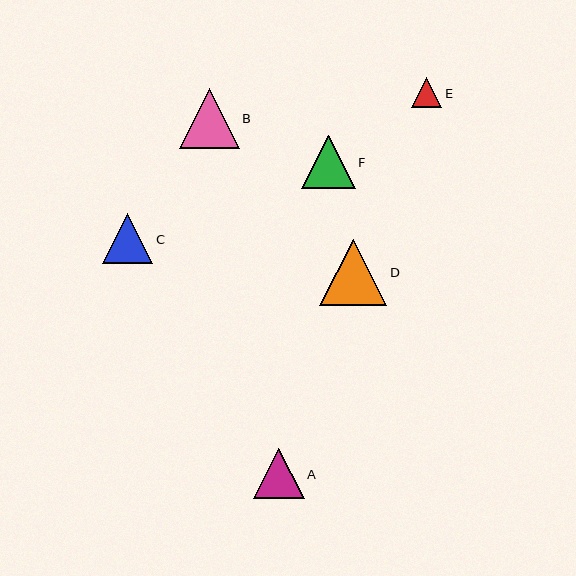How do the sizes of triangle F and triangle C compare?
Triangle F and triangle C are approximately the same size.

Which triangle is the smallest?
Triangle E is the smallest with a size of approximately 30 pixels.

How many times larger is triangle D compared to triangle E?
Triangle D is approximately 2.3 times the size of triangle E.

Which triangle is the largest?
Triangle D is the largest with a size of approximately 67 pixels.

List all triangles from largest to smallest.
From largest to smallest: D, B, F, A, C, E.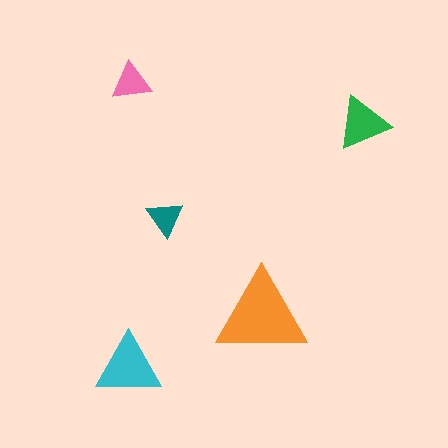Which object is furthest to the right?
The green triangle is rightmost.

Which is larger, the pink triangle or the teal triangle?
The pink one.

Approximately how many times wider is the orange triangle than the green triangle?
About 1.5 times wider.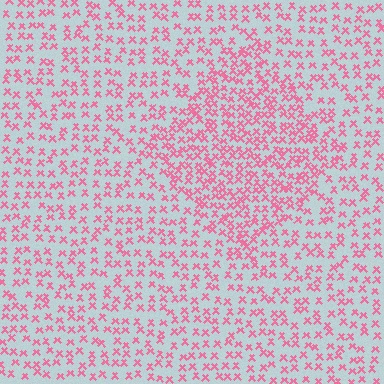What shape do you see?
I see a diamond.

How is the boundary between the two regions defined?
The boundary is defined by a change in element density (approximately 1.8x ratio). All elements are the same color, size, and shape.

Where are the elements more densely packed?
The elements are more densely packed inside the diamond boundary.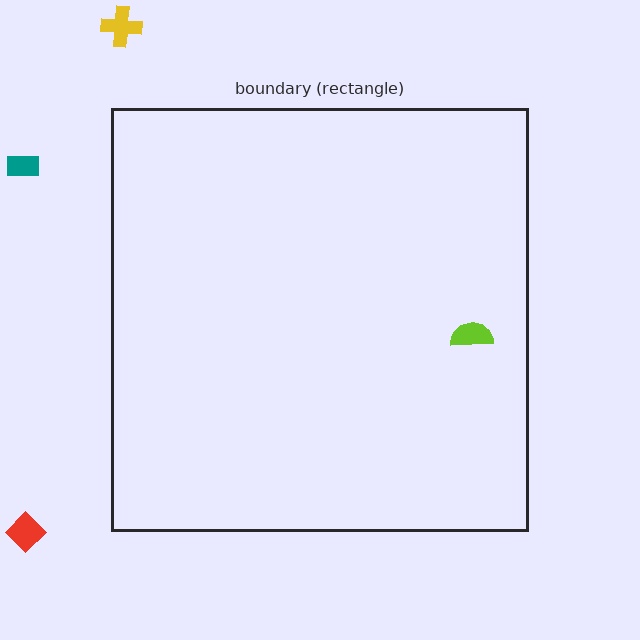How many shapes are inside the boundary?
1 inside, 3 outside.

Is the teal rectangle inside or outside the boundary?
Outside.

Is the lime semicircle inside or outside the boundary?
Inside.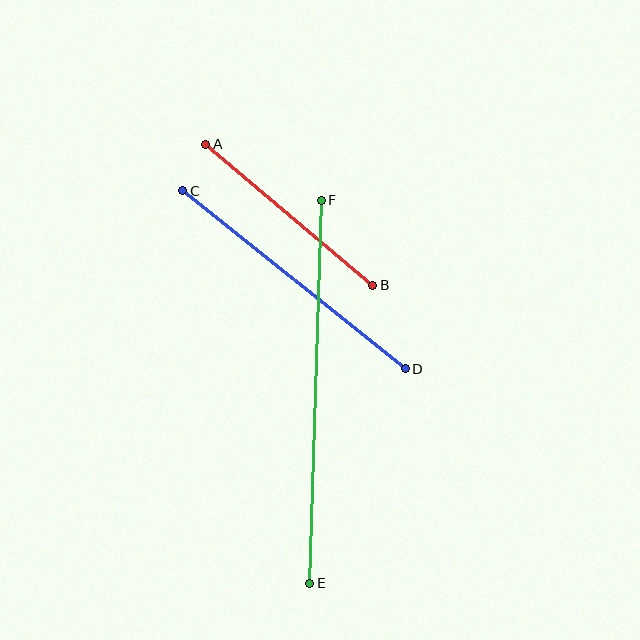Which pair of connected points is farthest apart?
Points E and F are farthest apart.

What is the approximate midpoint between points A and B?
The midpoint is at approximately (289, 215) pixels.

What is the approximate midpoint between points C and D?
The midpoint is at approximately (294, 280) pixels.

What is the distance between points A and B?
The distance is approximately 219 pixels.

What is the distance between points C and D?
The distance is approximately 285 pixels.